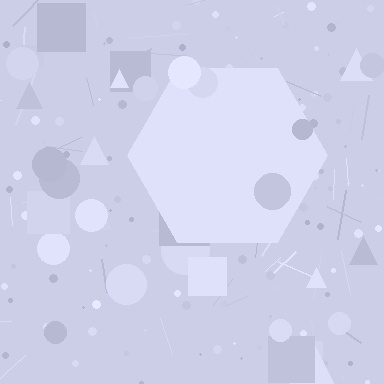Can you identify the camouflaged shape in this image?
The camouflaged shape is a hexagon.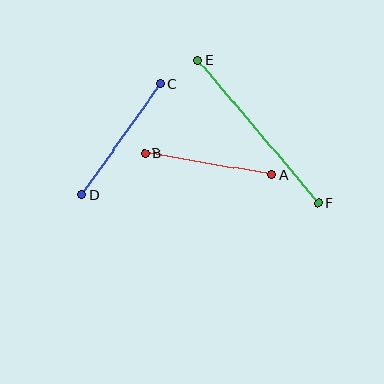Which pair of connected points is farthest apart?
Points E and F are farthest apart.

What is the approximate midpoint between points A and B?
The midpoint is at approximately (208, 164) pixels.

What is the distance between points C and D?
The distance is approximately 136 pixels.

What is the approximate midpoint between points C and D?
The midpoint is at approximately (121, 140) pixels.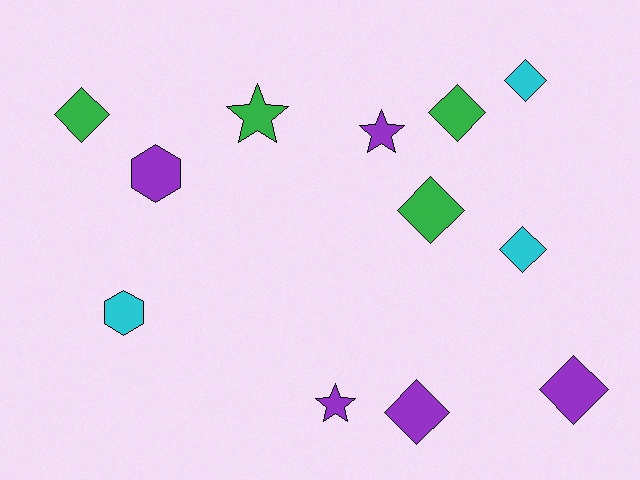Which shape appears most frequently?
Diamond, with 7 objects.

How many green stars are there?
There is 1 green star.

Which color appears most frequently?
Purple, with 5 objects.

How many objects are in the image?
There are 12 objects.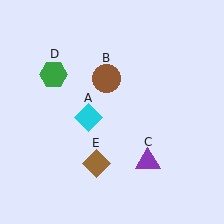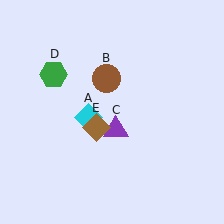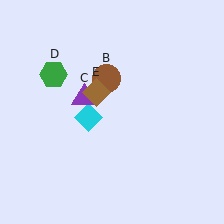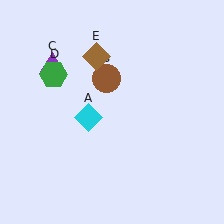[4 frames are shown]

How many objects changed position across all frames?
2 objects changed position: purple triangle (object C), brown diamond (object E).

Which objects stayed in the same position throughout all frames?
Cyan diamond (object A) and brown circle (object B) and green hexagon (object D) remained stationary.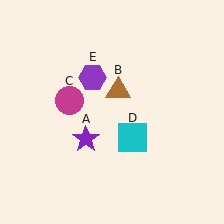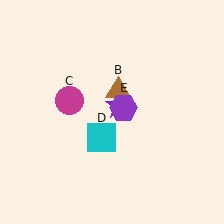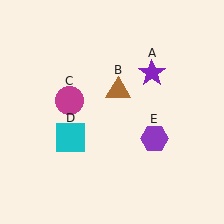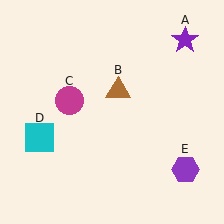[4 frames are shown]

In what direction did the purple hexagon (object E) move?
The purple hexagon (object E) moved down and to the right.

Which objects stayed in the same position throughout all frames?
Brown triangle (object B) and magenta circle (object C) remained stationary.